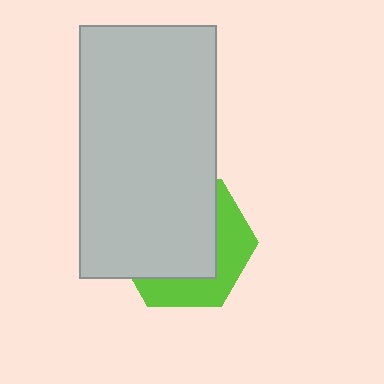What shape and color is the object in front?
The object in front is a light gray rectangle.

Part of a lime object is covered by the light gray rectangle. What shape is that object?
It is a hexagon.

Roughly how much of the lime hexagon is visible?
A small part of it is visible (roughly 36%).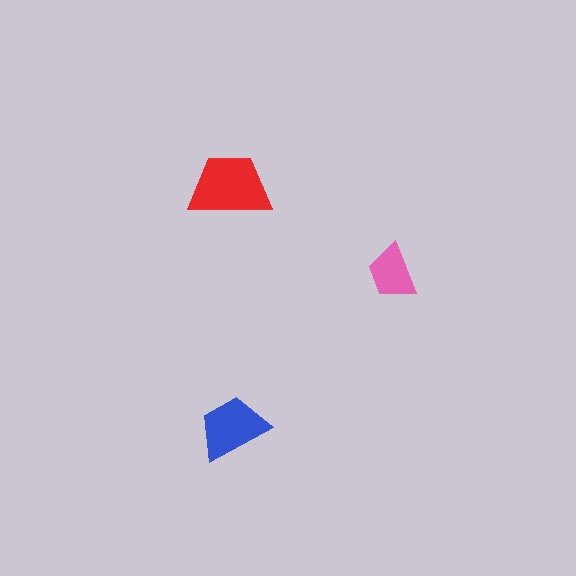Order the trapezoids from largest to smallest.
the red one, the blue one, the pink one.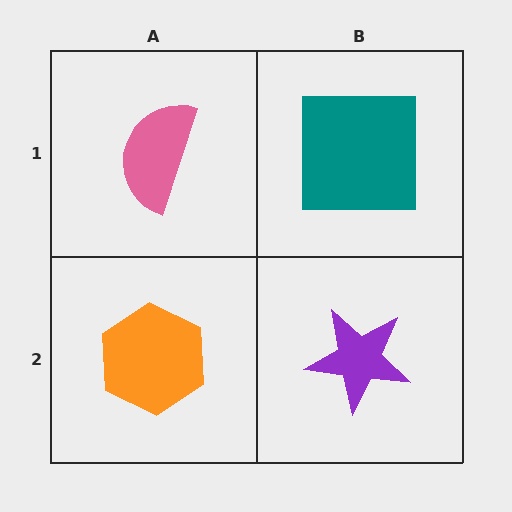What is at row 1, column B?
A teal square.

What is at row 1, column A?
A pink semicircle.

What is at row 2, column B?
A purple star.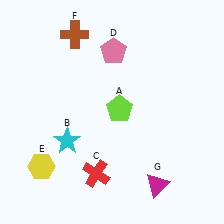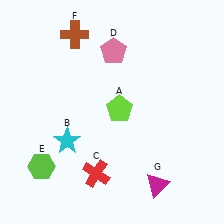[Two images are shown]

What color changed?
The hexagon (E) changed from yellow in Image 1 to lime in Image 2.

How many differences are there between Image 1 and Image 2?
There is 1 difference between the two images.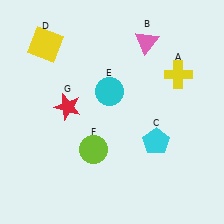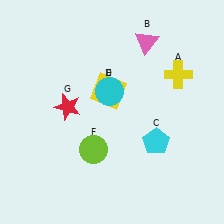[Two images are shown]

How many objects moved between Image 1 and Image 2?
1 object moved between the two images.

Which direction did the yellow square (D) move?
The yellow square (D) moved right.